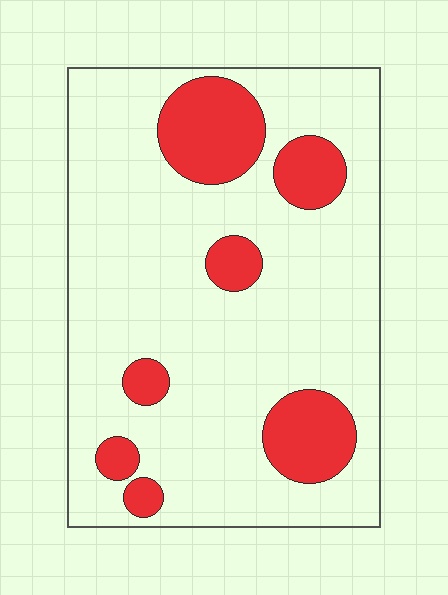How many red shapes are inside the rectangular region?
7.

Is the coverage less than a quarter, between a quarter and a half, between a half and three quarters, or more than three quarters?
Less than a quarter.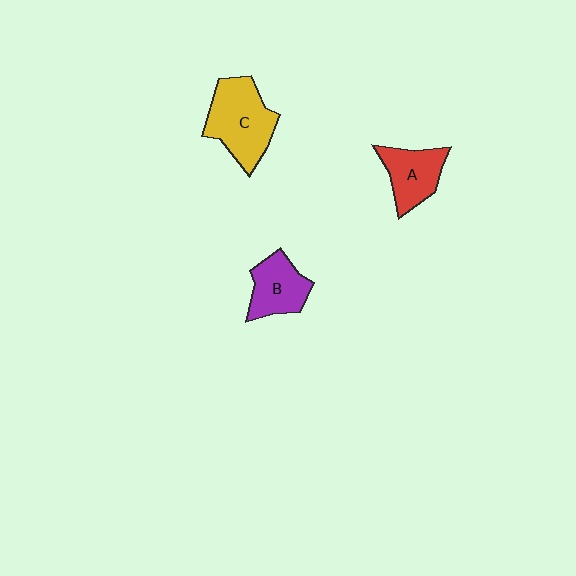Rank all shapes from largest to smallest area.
From largest to smallest: C (yellow), A (red), B (purple).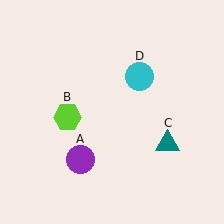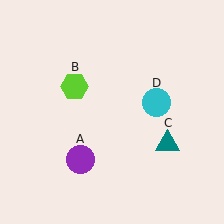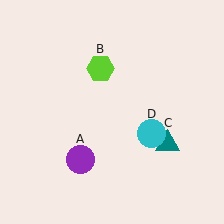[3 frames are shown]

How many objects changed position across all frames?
2 objects changed position: lime hexagon (object B), cyan circle (object D).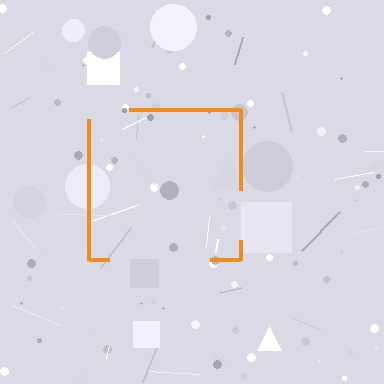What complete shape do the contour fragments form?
The contour fragments form a square.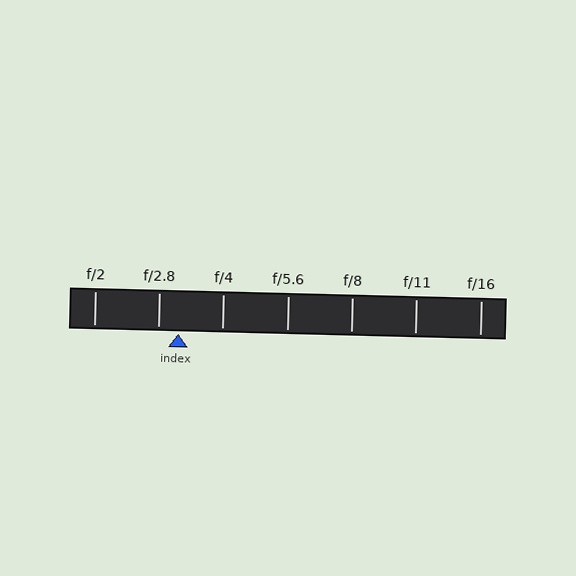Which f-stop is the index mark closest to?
The index mark is closest to f/2.8.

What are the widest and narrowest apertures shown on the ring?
The widest aperture shown is f/2 and the narrowest is f/16.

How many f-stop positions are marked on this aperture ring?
There are 7 f-stop positions marked.